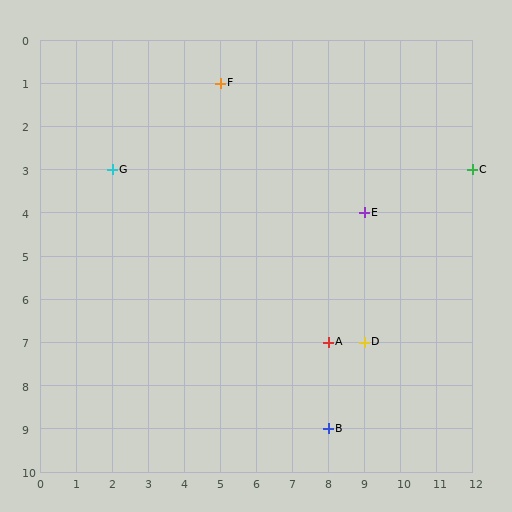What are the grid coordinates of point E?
Point E is at grid coordinates (9, 4).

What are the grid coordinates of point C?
Point C is at grid coordinates (12, 3).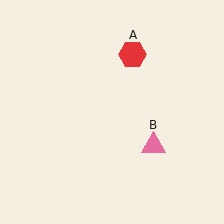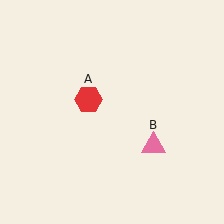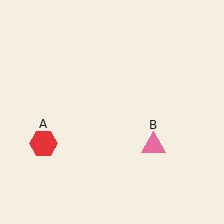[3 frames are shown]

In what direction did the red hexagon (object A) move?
The red hexagon (object A) moved down and to the left.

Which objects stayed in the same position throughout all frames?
Pink triangle (object B) remained stationary.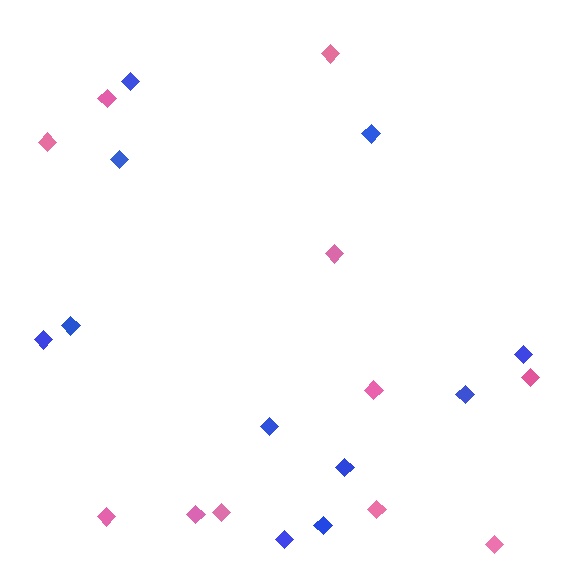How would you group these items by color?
There are 2 groups: one group of pink diamonds (11) and one group of blue diamonds (11).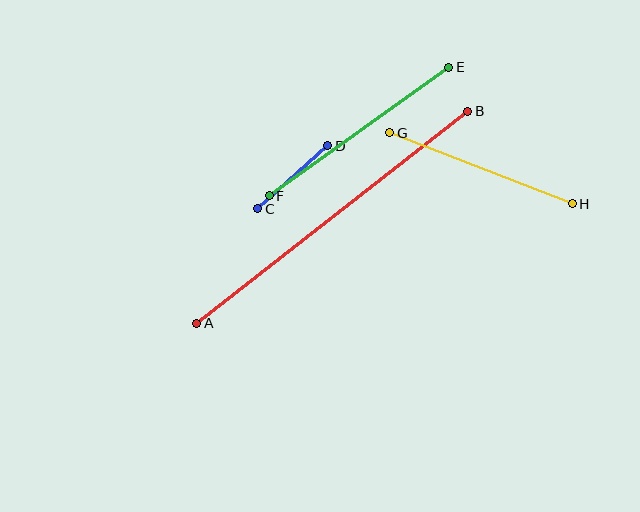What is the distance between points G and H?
The distance is approximately 196 pixels.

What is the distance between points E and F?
The distance is approximately 221 pixels.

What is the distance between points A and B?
The distance is approximately 344 pixels.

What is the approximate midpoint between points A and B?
The midpoint is at approximately (332, 217) pixels.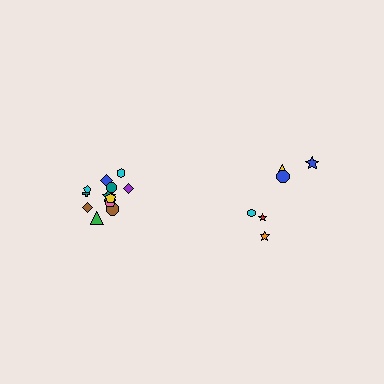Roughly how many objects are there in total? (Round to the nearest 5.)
Roughly 20 objects in total.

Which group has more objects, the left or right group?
The left group.